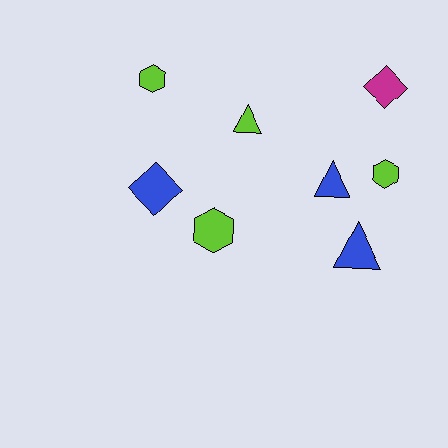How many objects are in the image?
There are 8 objects.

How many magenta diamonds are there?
There is 1 magenta diamond.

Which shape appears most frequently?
Triangle, with 3 objects.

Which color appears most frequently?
Lime, with 4 objects.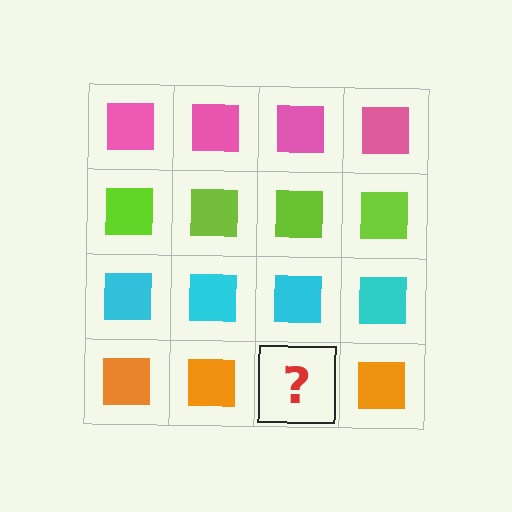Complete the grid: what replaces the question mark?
The question mark should be replaced with an orange square.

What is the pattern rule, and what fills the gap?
The rule is that each row has a consistent color. The gap should be filled with an orange square.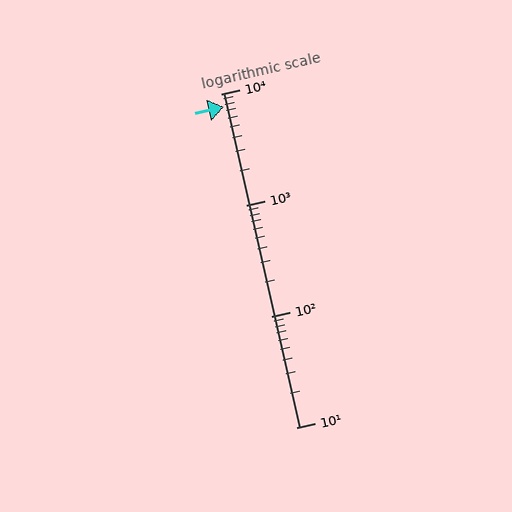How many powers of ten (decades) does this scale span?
The scale spans 3 decades, from 10 to 10000.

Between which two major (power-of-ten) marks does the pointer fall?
The pointer is between 1000 and 10000.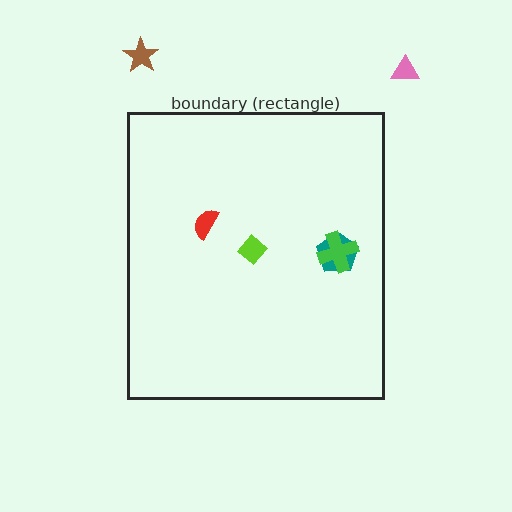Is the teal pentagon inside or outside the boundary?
Inside.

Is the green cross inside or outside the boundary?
Inside.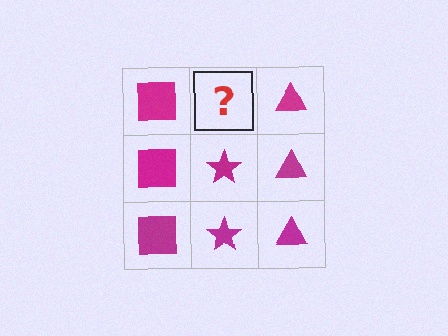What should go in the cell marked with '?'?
The missing cell should contain a magenta star.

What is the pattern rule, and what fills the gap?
The rule is that each column has a consistent shape. The gap should be filled with a magenta star.